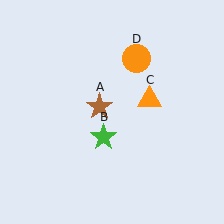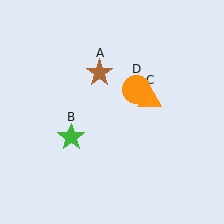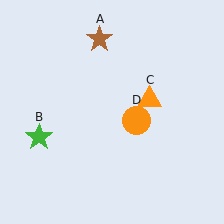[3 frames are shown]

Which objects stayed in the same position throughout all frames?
Orange triangle (object C) remained stationary.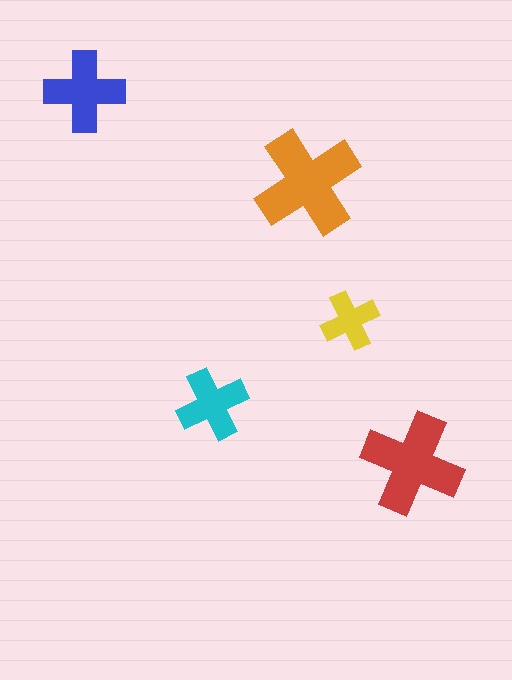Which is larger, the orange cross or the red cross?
The orange one.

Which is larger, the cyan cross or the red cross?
The red one.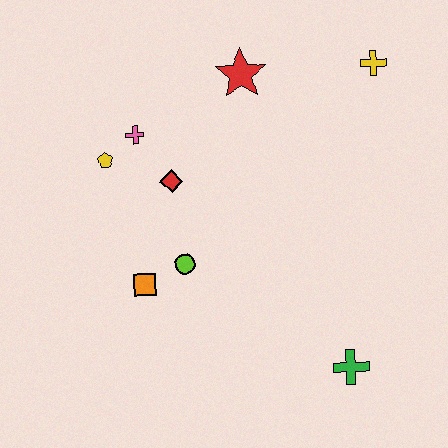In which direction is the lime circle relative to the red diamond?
The lime circle is below the red diamond.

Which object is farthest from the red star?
The green cross is farthest from the red star.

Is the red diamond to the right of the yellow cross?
No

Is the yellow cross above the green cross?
Yes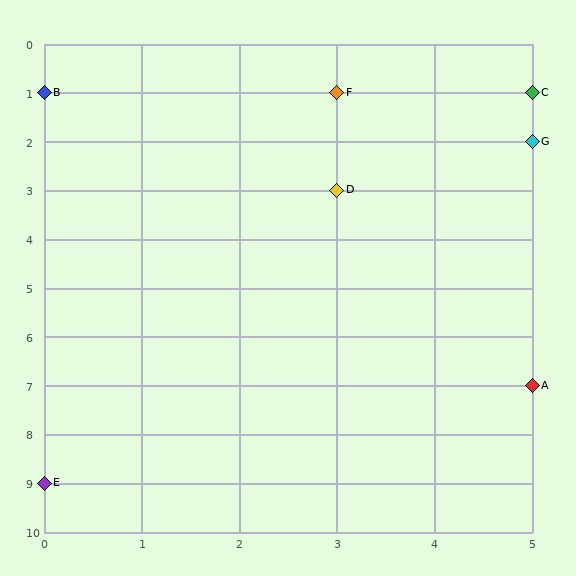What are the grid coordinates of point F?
Point F is at grid coordinates (3, 1).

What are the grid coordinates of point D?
Point D is at grid coordinates (3, 3).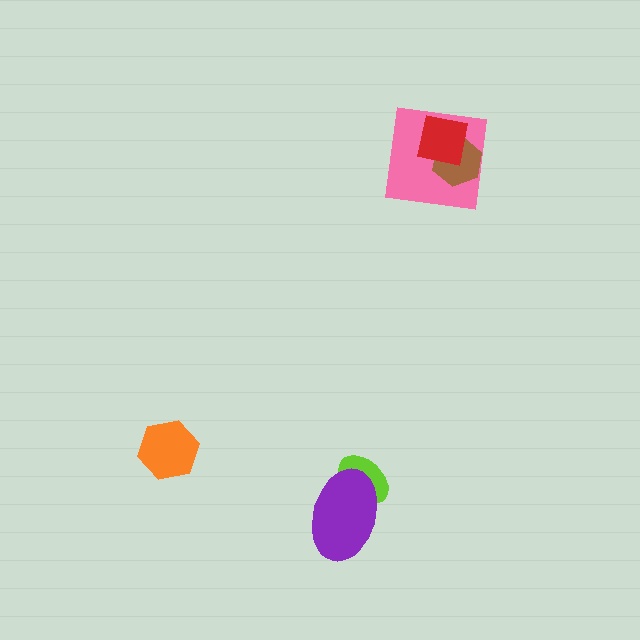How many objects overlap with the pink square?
2 objects overlap with the pink square.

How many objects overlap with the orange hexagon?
0 objects overlap with the orange hexagon.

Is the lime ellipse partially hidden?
Yes, it is partially covered by another shape.